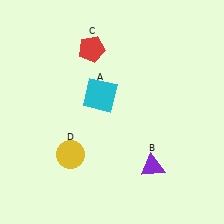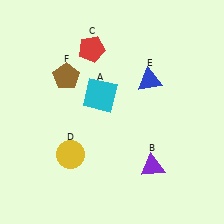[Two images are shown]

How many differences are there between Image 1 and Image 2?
There are 2 differences between the two images.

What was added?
A blue triangle (E), a brown pentagon (F) were added in Image 2.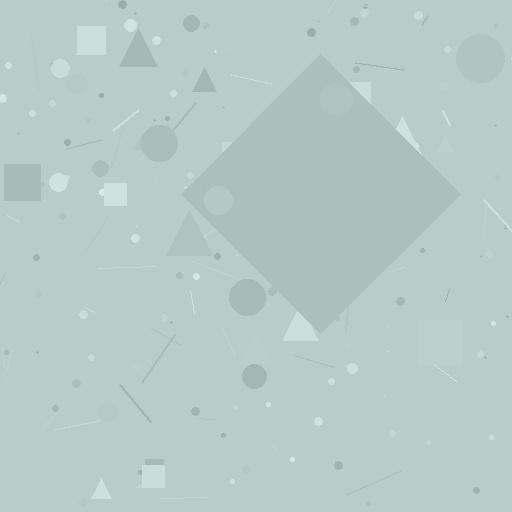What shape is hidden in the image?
A diamond is hidden in the image.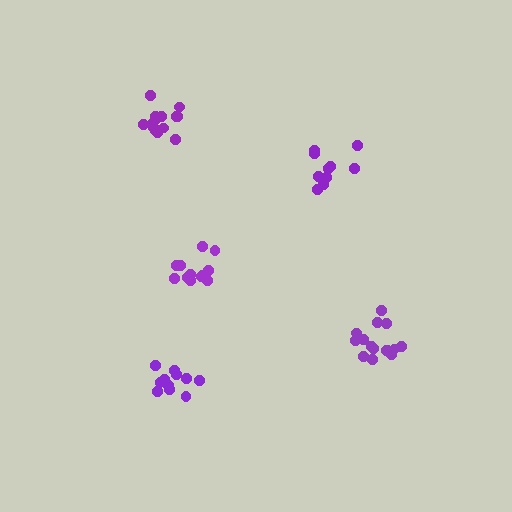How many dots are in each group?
Group 1: 14 dots, Group 2: 10 dots, Group 3: 12 dots, Group 4: 15 dots, Group 5: 13 dots (64 total).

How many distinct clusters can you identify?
There are 5 distinct clusters.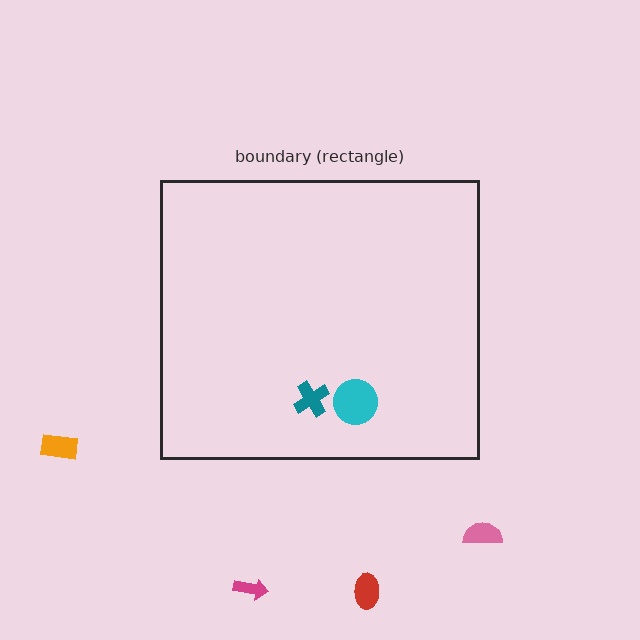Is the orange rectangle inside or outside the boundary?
Outside.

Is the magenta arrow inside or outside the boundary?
Outside.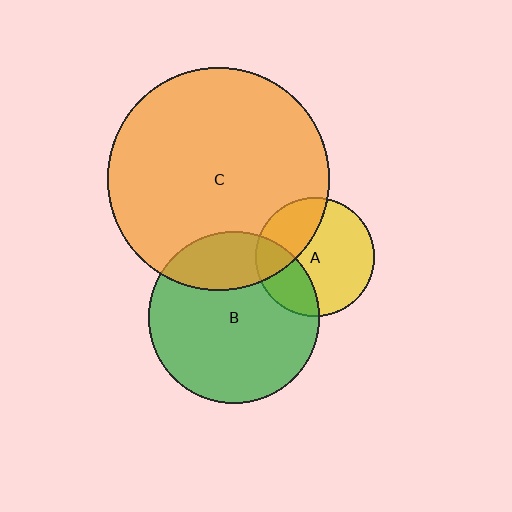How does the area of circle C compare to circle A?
Approximately 3.5 times.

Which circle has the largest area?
Circle C (orange).